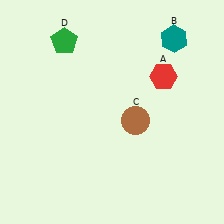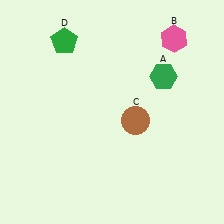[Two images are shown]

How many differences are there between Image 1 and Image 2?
There are 2 differences between the two images.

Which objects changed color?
A changed from red to green. B changed from teal to pink.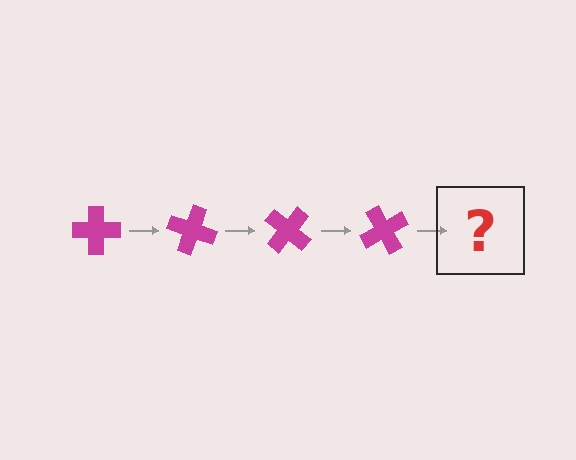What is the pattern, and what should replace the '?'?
The pattern is that the cross rotates 20 degrees each step. The '?' should be a magenta cross rotated 80 degrees.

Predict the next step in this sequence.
The next step is a magenta cross rotated 80 degrees.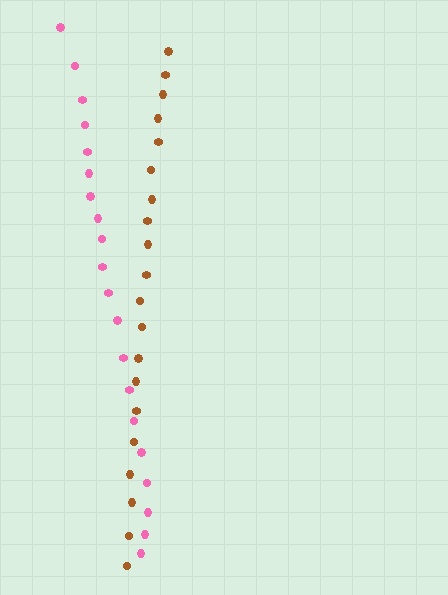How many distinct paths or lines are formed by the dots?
There are 2 distinct paths.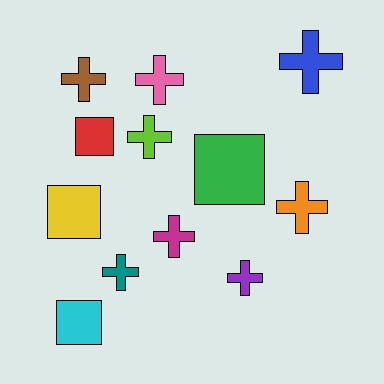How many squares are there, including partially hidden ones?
There are 4 squares.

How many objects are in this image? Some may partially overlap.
There are 12 objects.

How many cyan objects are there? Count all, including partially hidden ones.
There is 1 cyan object.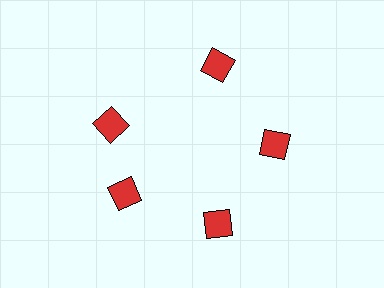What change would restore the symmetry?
The symmetry would be restored by rotating it back into even spacing with its neighbors so that all 5 squares sit at equal angles and equal distance from the center.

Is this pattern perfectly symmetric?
No. The 5 red squares are arranged in a ring, but one element near the 10 o'clock position is rotated out of alignment along the ring, breaking the 5-fold rotational symmetry.